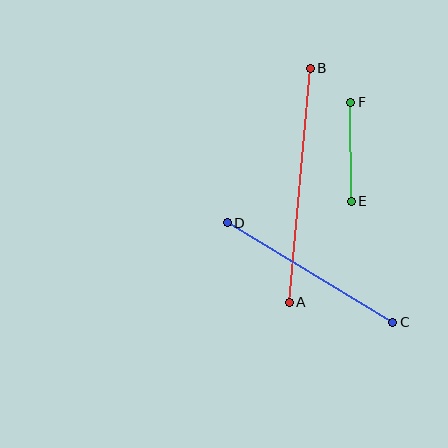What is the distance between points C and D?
The distance is approximately 193 pixels.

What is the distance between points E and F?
The distance is approximately 99 pixels.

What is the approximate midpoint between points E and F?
The midpoint is at approximately (351, 152) pixels.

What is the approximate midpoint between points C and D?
The midpoint is at approximately (310, 273) pixels.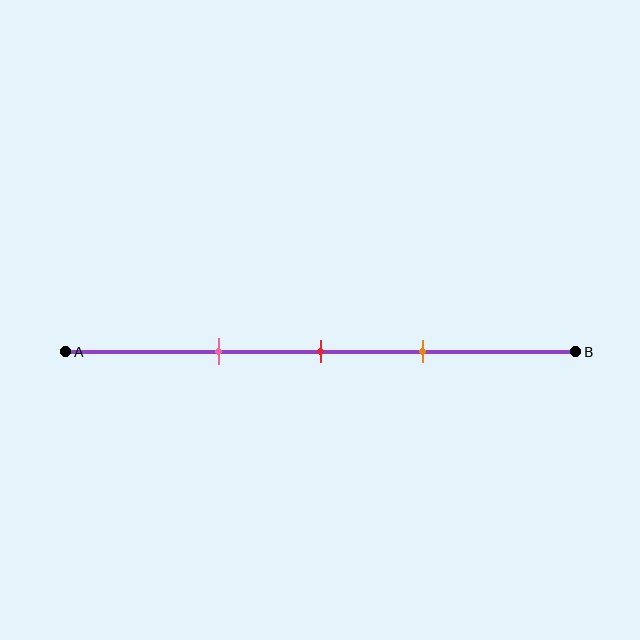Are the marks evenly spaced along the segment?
Yes, the marks are approximately evenly spaced.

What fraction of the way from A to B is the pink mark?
The pink mark is approximately 30% (0.3) of the way from A to B.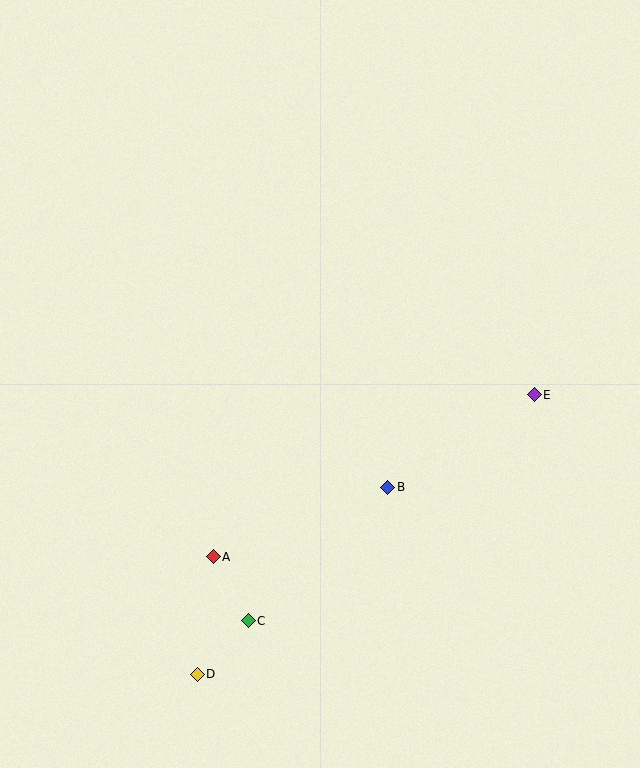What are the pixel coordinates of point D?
Point D is at (197, 674).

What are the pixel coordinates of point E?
Point E is at (534, 395).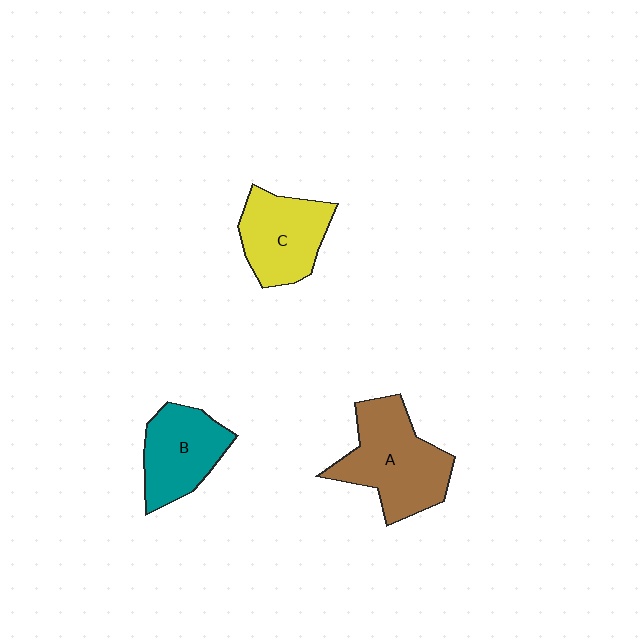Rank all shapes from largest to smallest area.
From largest to smallest: A (brown), C (yellow), B (teal).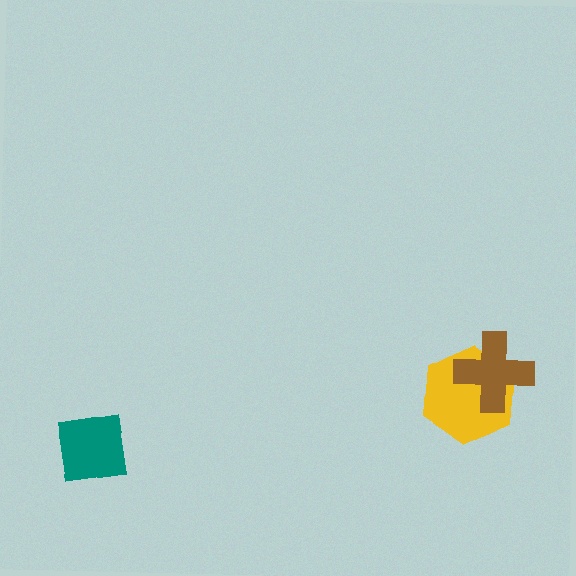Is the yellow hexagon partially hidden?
Yes, it is partially covered by another shape.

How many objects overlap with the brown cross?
1 object overlaps with the brown cross.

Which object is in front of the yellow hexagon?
The brown cross is in front of the yellow hexagon.